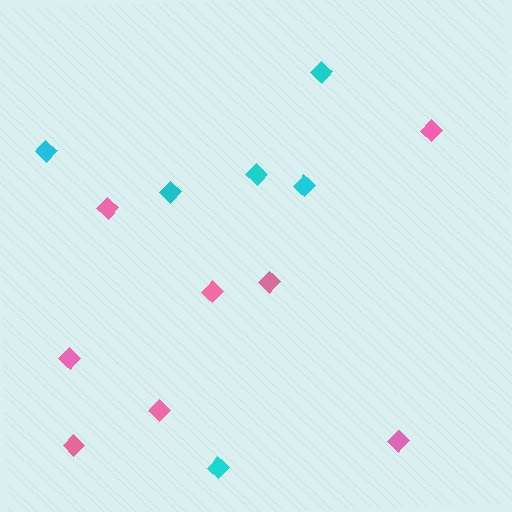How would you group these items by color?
There are 2 groups: one group of pink diamonds (8) and one group of cyan diamonds (6).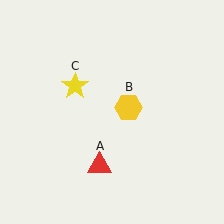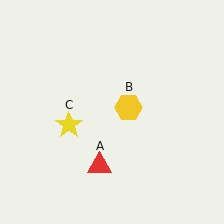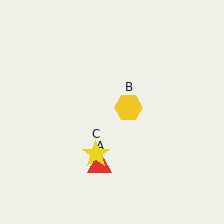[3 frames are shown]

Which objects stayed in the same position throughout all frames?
Red triangle (object A) and yellow hexagon (object B) remained stationary.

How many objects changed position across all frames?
1 object changed position: yellow star (object C).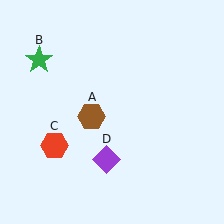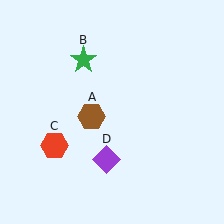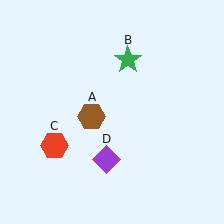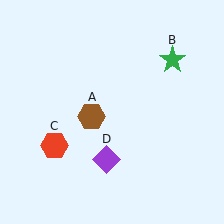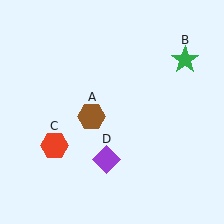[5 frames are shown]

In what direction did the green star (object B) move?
The green star (object B) moved right.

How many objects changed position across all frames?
1 object changed position: green star (object B).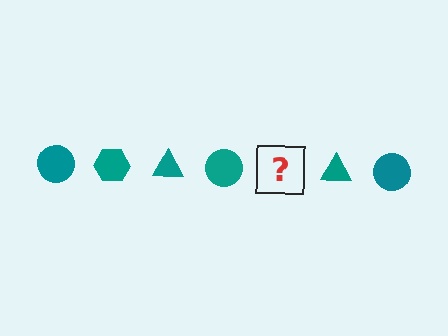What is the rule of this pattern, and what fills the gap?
The rule is that the pattern cycles through circle, hexagon, triangle shapes in teal. The gap should be filled with a teal hexagon.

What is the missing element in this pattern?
The missing element is a teal hexagon.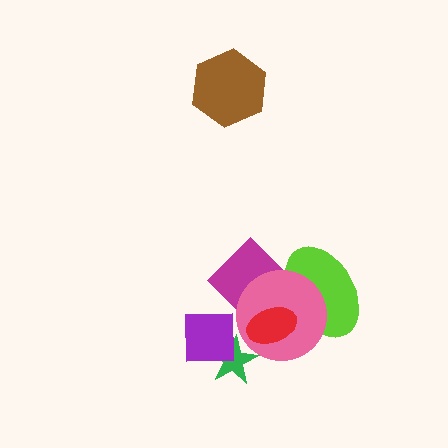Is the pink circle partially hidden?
Yes, it is partially covered by another shape.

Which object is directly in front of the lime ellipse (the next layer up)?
The magenta diamond is directly in front of the lime ellipse.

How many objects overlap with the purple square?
1 object overlaps with the purple square.